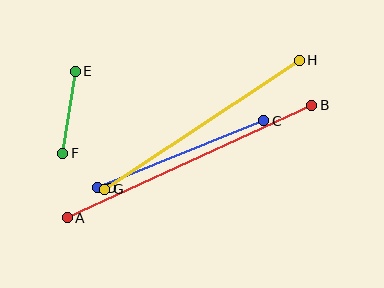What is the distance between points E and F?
The distance is approximately 83 pixels.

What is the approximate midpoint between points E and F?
The midpoint is at approximately (69, 112) pixels.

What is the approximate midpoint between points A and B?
The midpoint is at approximately (189, 162) pixels.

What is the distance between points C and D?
The distance is approximately 179 pixels.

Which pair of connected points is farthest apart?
Points A and B are farthest apart.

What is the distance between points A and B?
The distance is approximately 270 pixels.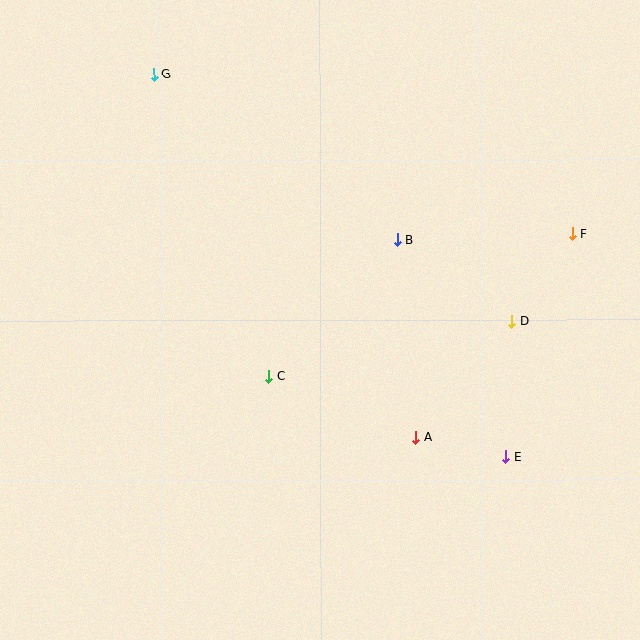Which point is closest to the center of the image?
Point C at (269, 376) is closest to the center.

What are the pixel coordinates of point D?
Point D is at (512, 321).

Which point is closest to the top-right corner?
Point F is closest to the top-right corner.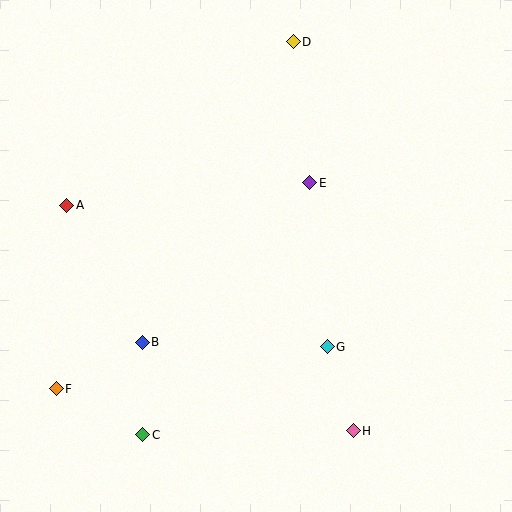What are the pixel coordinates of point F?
Point F is at (56, 389).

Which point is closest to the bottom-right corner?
Point H is closest to the bottom-right corner.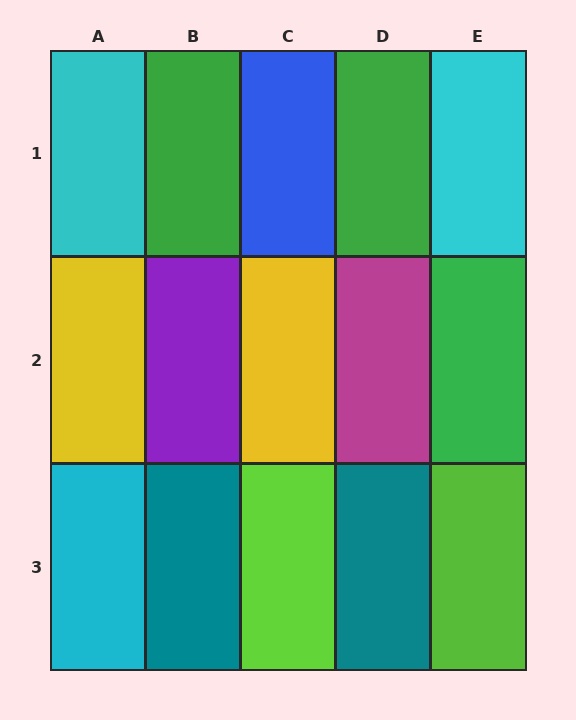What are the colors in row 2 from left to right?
Yellow, purple, yellow, magenta, green.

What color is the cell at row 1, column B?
Green.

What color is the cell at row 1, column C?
Blue.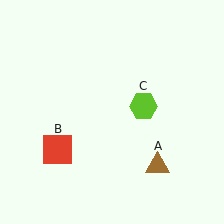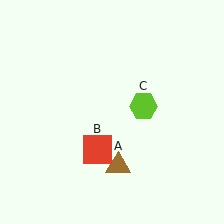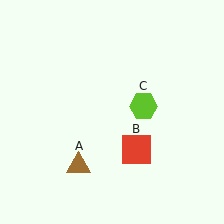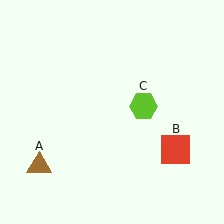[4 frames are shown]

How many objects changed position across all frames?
2 objects changed position: brown triangle (object A), red square (object B).